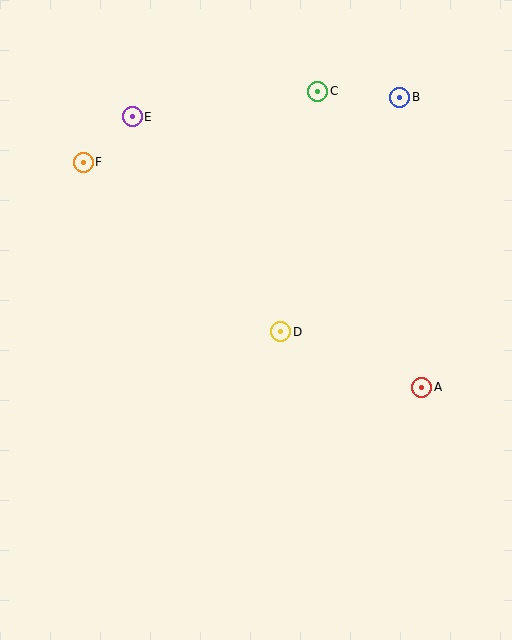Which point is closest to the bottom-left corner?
Point D is closest to the bottom-left corner.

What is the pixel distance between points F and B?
The distance between F and B is 323 pixels.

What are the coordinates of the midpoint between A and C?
The midpoint between A and C is at (370, 239).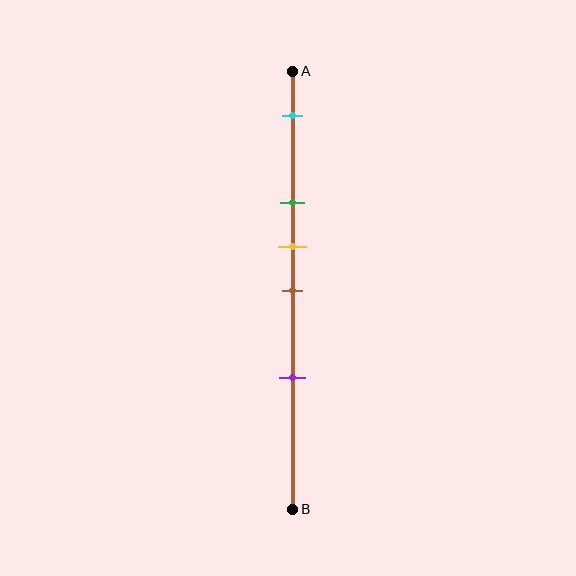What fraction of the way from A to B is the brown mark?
The brown mark is approximately 50% (0.5) of the way from A to B.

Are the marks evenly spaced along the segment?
No, the marks are not evenly spaced.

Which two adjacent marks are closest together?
The yellow and brown marks are the closest adjacent pair.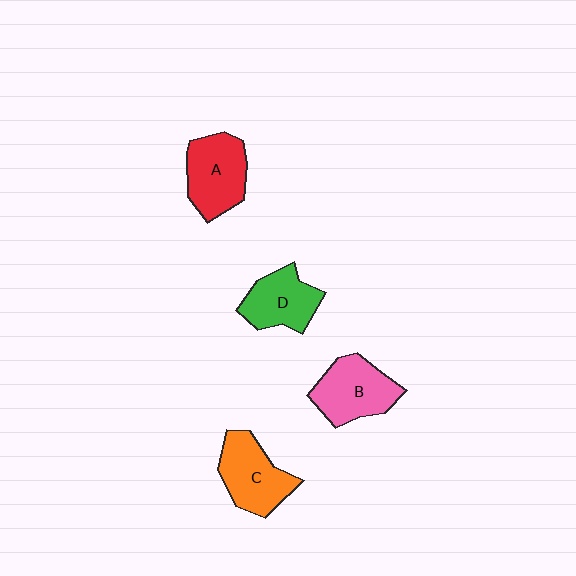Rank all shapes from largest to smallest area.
From largest to smallest: A (red), B (pink), C (orange), D (green).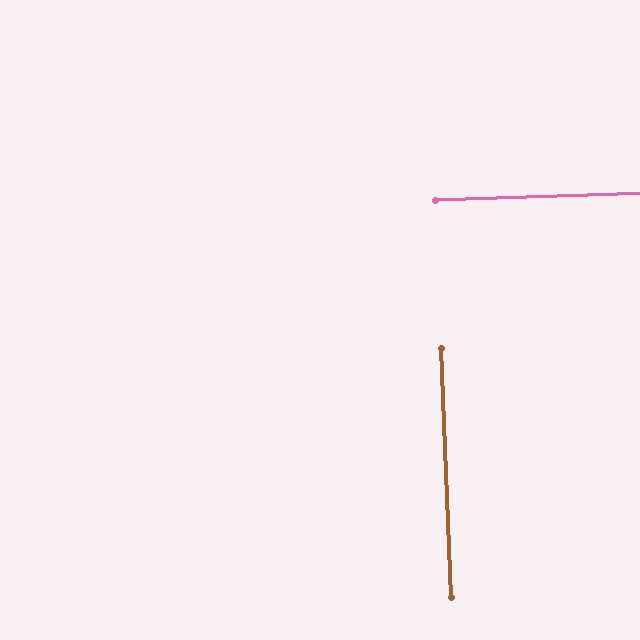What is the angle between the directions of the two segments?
Approximately 90 degrees.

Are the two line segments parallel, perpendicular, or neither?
Perpendicular — they meet at approximately 90°.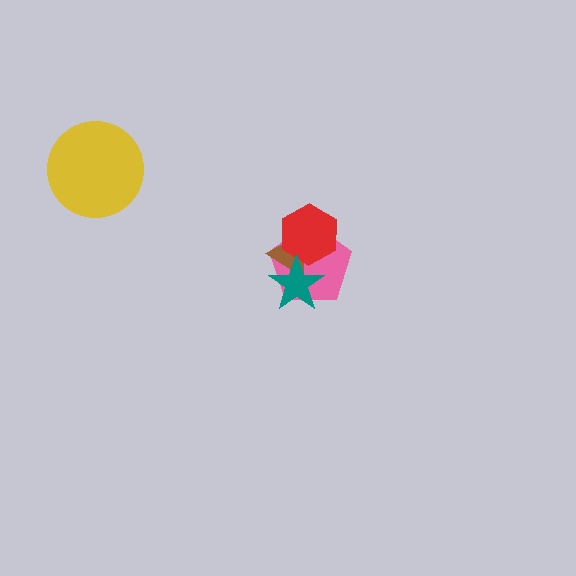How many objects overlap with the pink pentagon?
3 objects overlap with the pink pentagon.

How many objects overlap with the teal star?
3 objects overlap with the teal star.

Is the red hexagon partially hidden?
Yes, it is partially covered by another shape.